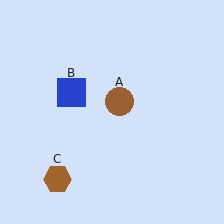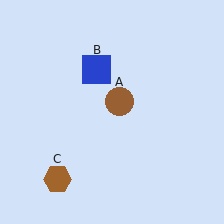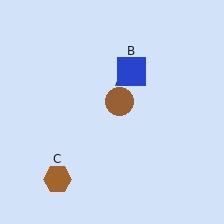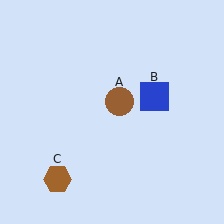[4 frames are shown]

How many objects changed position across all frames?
1 object changed position: blue square (object B).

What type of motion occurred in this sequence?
The blue square (object B) rotated clockwise around the center of the scene.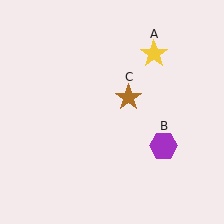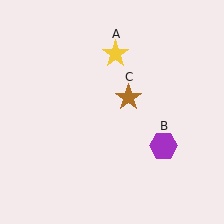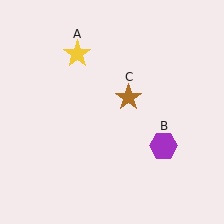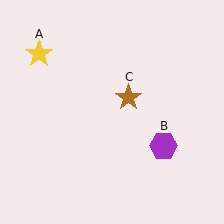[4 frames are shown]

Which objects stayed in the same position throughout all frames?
Purple hexagon (object B) and brown star (object C) remained stationary.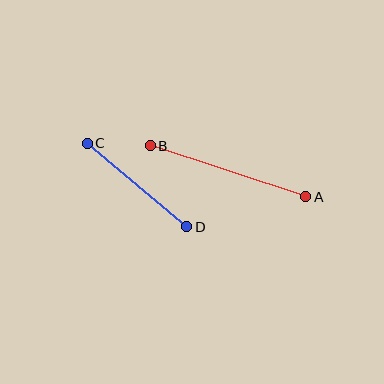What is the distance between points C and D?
The distance is approximately 130 pixels.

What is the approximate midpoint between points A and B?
The midpoint is at approximately (228, 171) pixels.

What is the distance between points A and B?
The distance is approximately 163 pixels.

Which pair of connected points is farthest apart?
Points A and B are farthest apart.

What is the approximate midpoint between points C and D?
The midpoint is at approximately (137, 185) pixels.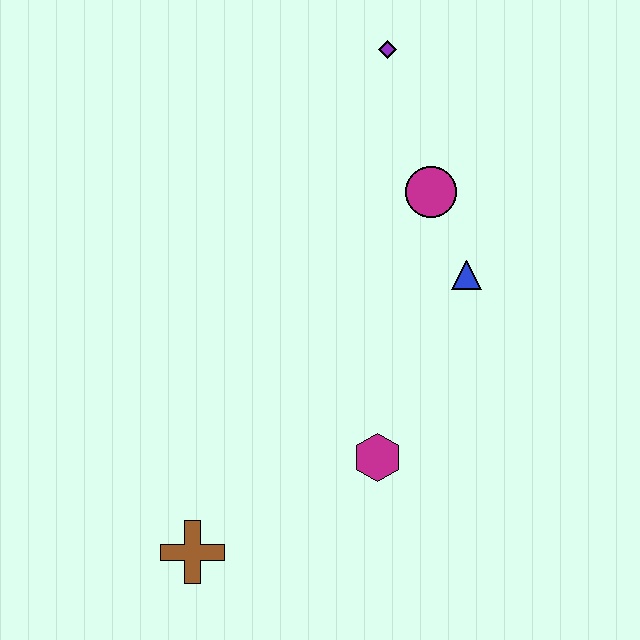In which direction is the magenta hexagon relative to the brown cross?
The magenta hexagon is to the right of the brown cross.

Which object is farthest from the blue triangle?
The brown cross is farthest from the blue triangle.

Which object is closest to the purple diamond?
The magenta circle is closest to the purple diamond.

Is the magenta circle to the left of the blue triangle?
Yes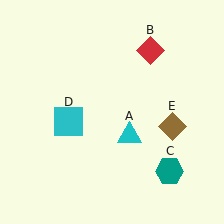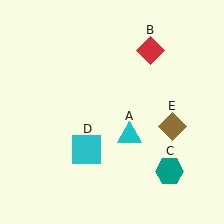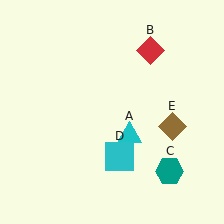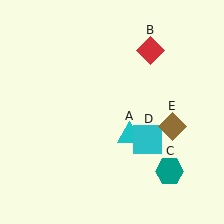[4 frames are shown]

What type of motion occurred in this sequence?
The cyan square (object D) rotated counterclockwise around the center of the scene.